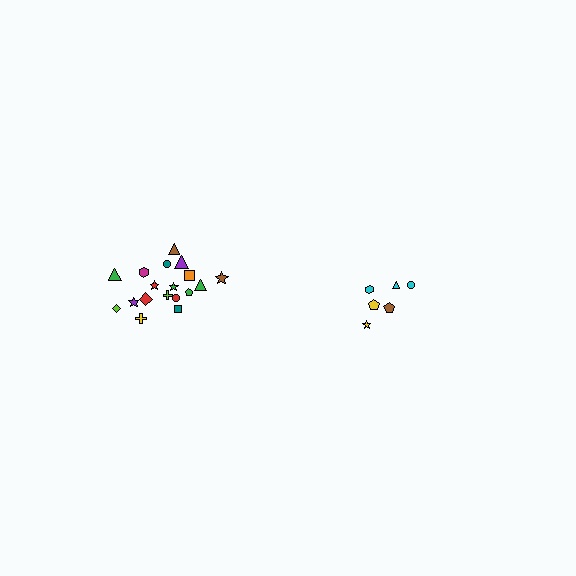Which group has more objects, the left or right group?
The left group.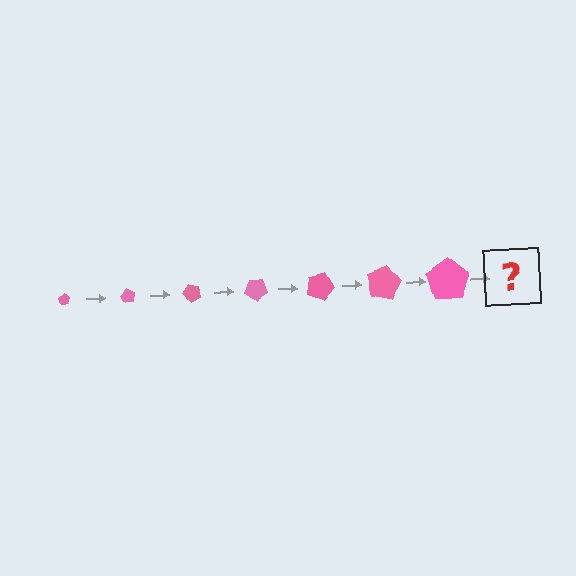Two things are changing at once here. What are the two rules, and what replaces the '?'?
The two rules are that the pentagon grows larger each step and it rotates 60 degrees each step. The '?' should be a pentagon, larger than the previous one and rotated 420 degrees from the start.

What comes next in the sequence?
The next element should be a pentagon, larger than the previous one and rotated 420 degrees from the start.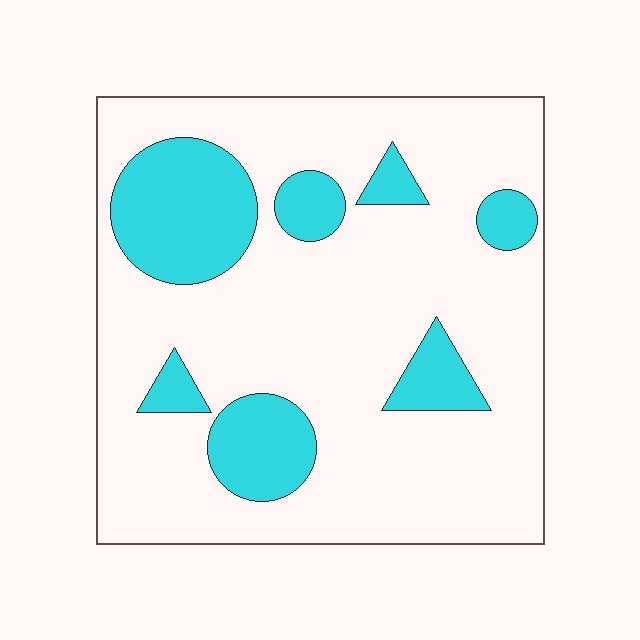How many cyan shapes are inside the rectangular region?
7.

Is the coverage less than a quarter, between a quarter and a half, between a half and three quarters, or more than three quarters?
Less than a quarter.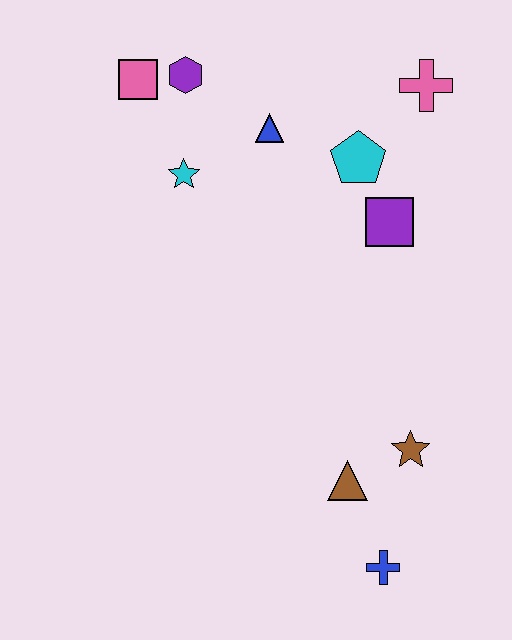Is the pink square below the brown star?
No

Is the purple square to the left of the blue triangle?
No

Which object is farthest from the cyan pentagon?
The blue cross is farthest from the cyan pentagon.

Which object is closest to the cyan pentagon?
The purple square is closest to the cyan pentagon.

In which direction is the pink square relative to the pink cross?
The pink square is to the left of the pink cross.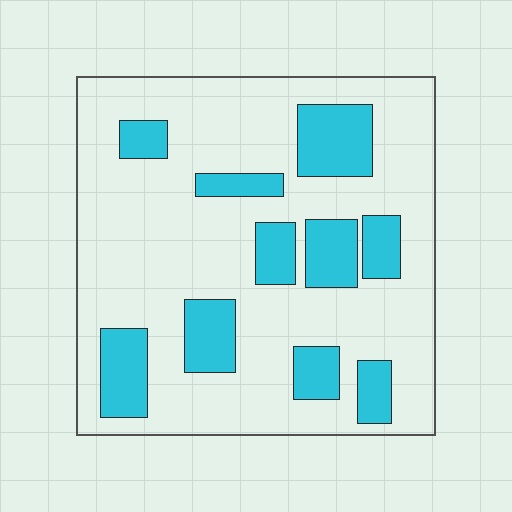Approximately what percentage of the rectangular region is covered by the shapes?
Approximately 25%.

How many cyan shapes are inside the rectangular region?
10.